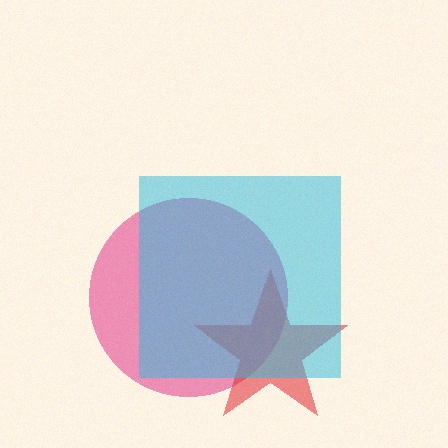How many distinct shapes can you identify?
There are 3 distinct shapes: a pink circle, a red star, a cyan square.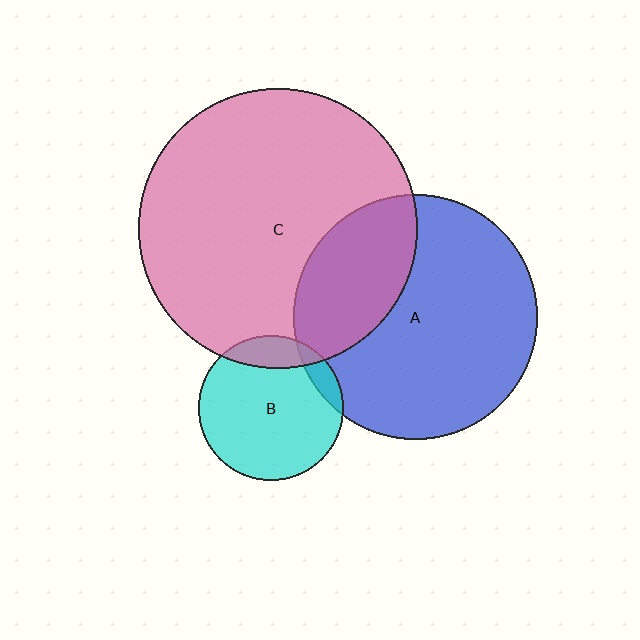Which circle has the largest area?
Circle C (pink).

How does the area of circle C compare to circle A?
Approximately 1.3 times.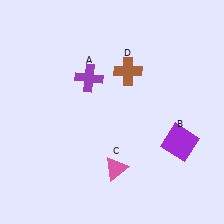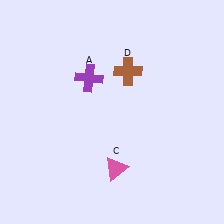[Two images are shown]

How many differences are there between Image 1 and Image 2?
There is 1 difference between the two images.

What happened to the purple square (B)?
The purple square (B) was removed in Image 2. It was in the bottom-right area of Image 1.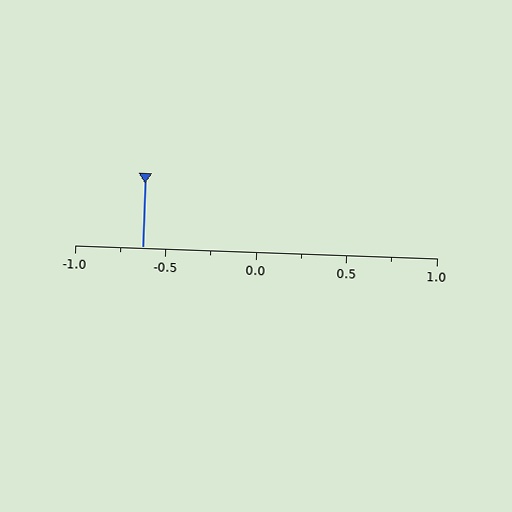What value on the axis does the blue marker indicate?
The marker indicates approximately -0.62.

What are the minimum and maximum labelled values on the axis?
The axis runs from -1.0 to 1.0.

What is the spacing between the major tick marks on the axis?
The major ticks are spaced 0.5 apart.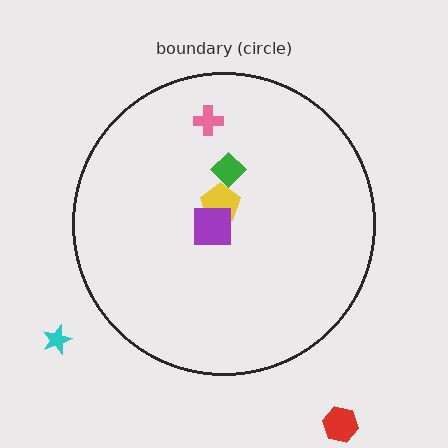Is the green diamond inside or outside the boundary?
Inside.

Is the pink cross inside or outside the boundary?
Inside.